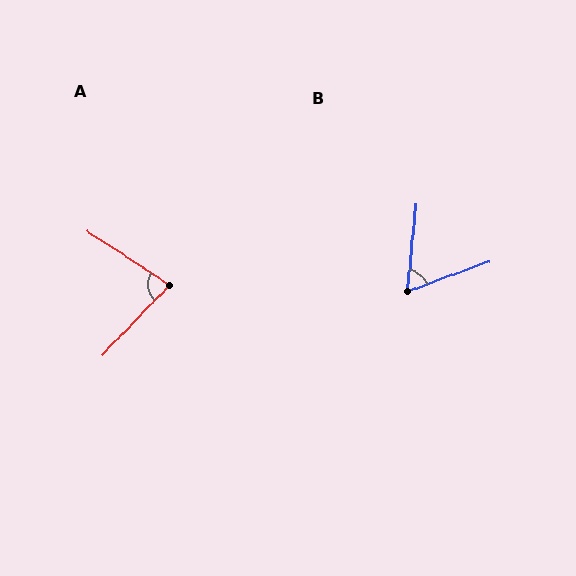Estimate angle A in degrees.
Approximately 79 degrees.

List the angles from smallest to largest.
B (64°), A (79°).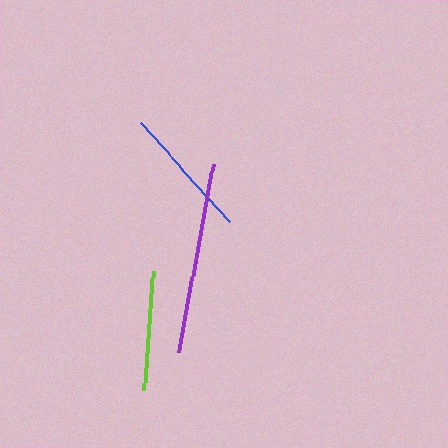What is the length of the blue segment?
The blue segment is approximately 133 pixels long.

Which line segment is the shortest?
The lime line is the shortest at approximately 120 pixels.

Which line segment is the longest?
The purple line is the longest at approximately 191 pixels.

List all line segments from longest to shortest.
From longest to shortest: purple, blue, lime.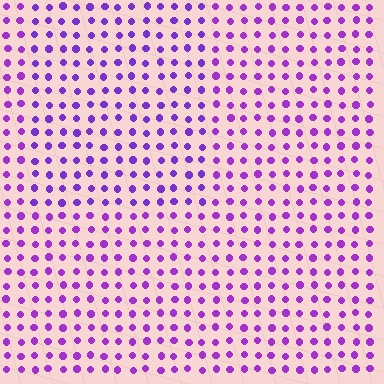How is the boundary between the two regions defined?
The boundary is defined purely by a slight shift in hue (about 16 degrees). Spacing, size, and orientation are identical on both sides.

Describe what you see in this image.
The image is filled with small purple elements in a uniform arrangement. A rectangle-shaped region is visible where the elements are tinted to a slightly different hue, forming a subtle color boundary.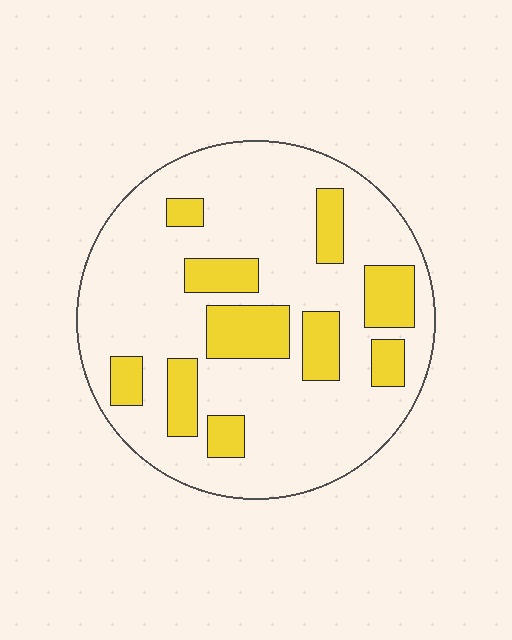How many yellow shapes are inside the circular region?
10.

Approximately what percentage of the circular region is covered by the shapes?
Approximately 25%.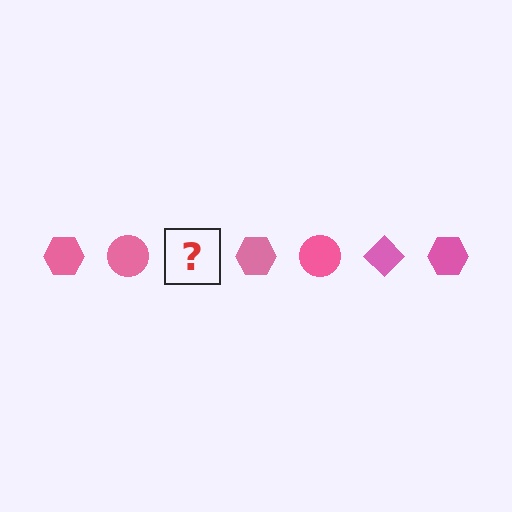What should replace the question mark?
The question mark should be replaced with a pink diamond.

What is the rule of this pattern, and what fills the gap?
The rule is that the pattern cycles through hexagon, circle, diamond shapes in pink. The gap should be filled with a pink diamond.